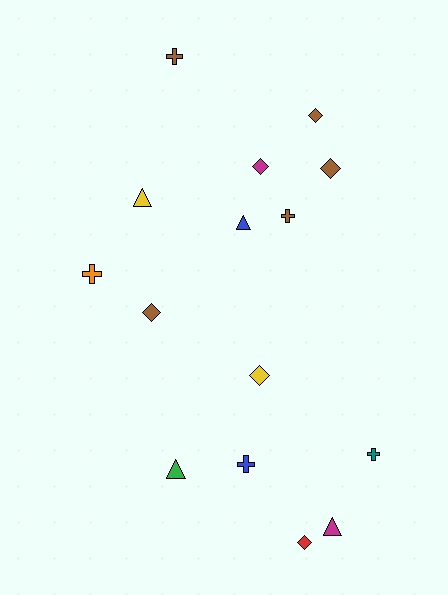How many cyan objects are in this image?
There are no cyan objects.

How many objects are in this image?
There are 15 objects.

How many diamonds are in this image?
There are 6 diamonds.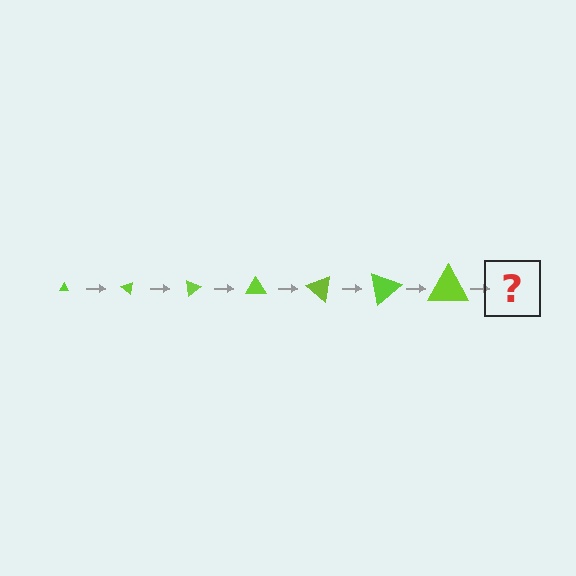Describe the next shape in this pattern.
It should be a triangle, larger than the previous one and rotated 280 degrees from the start.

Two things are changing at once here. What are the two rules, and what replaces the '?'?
The two rules are that the triangle grows larger each step and it rotates 40 degrees each step. The '?' should be a triangle, larger than the previous one and rotated 280 degrees from the start.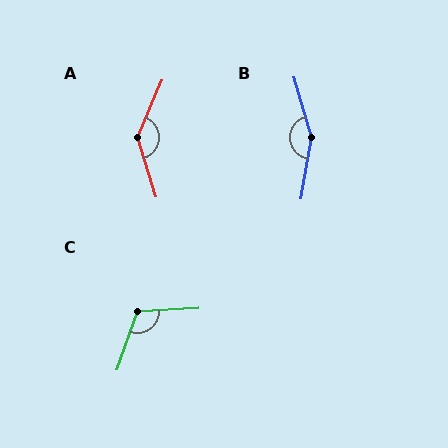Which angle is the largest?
B, at approximately 154 degrees.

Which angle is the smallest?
C, at approximately 113 degrees.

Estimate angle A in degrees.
Approximately 140 degrees.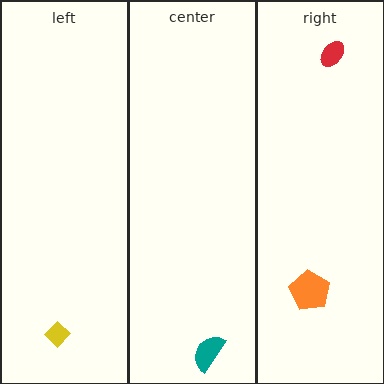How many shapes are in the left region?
1.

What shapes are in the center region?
The teal semicircle.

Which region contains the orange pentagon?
The right region.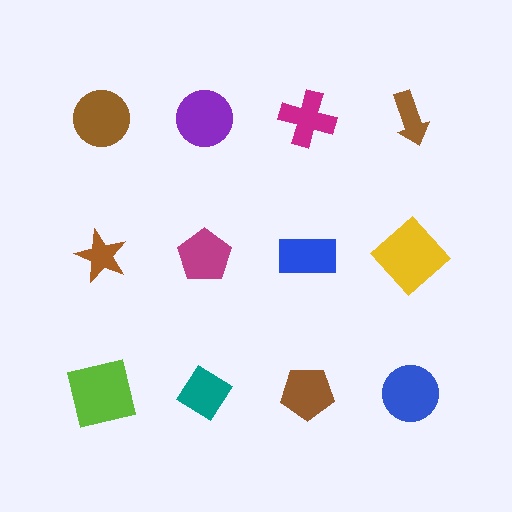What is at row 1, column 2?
A purple circle.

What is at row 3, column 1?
A lime square.